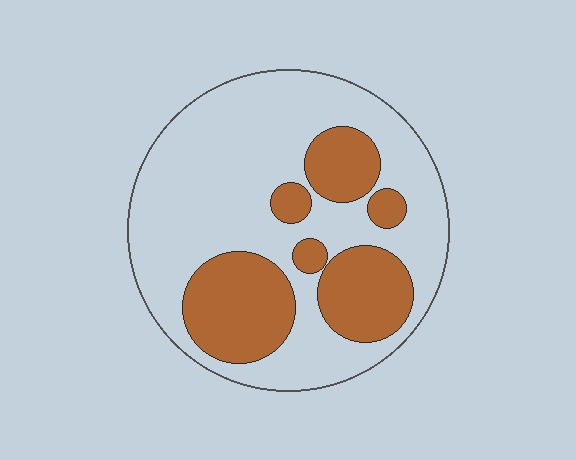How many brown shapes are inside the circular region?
6.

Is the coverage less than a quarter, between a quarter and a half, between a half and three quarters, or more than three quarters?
Between a quarter and a half.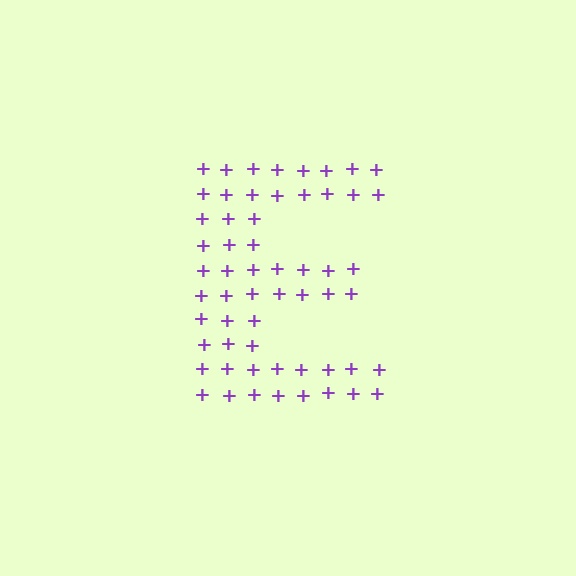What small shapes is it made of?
It is made of small plus signs.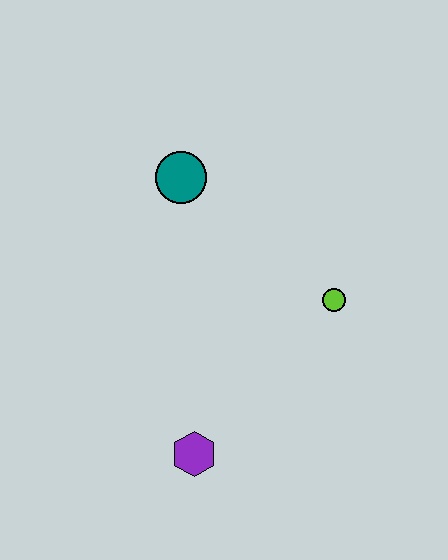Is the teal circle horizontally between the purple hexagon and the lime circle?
No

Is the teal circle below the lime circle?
No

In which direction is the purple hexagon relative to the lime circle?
The purple hexagon is below the lime circle.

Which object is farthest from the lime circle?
The purple hexagon is farthest from the lime circle.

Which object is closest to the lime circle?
The teal circle is closest to the lime circle.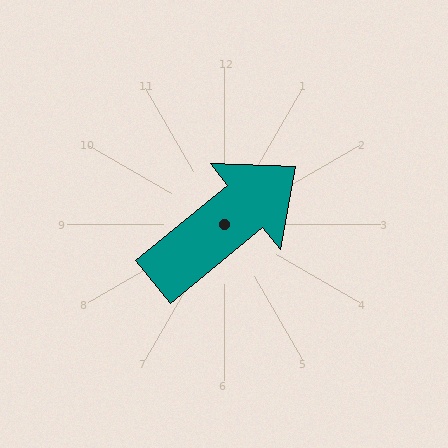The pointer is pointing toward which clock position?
Roughly 2 o'clock.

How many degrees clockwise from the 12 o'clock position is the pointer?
Approximately 51 degrees.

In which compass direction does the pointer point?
Northeast.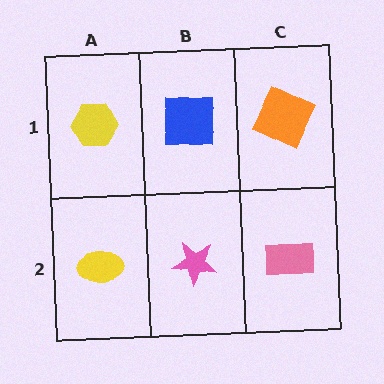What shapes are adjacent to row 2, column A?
A yellow hexagon (row 1, column A), a pink star (row 2, column B).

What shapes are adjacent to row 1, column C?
A pink rectangle (row 2, column C), a blue square (row 1, column B).